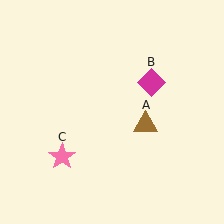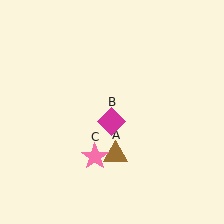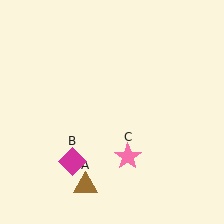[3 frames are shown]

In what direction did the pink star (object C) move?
The pink star (object C) moved right.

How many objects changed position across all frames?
3 objects changed position: brown triangle (object A), magenta diamond (object B), pink star (object C).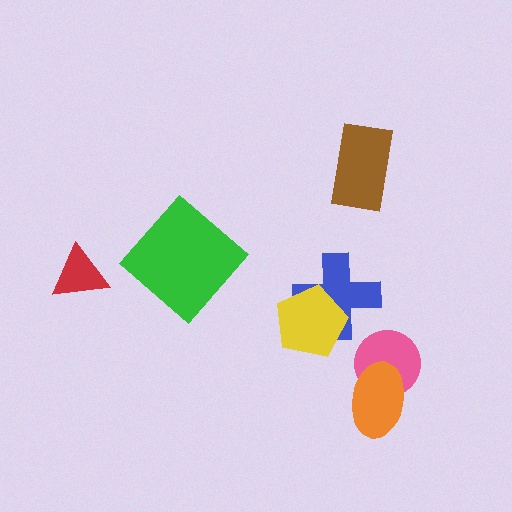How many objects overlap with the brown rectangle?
0 objects overlap with the brown rectangle.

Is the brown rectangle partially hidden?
No, no other shape covers it.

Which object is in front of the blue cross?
The yellow pentagon is in front of the blue cross.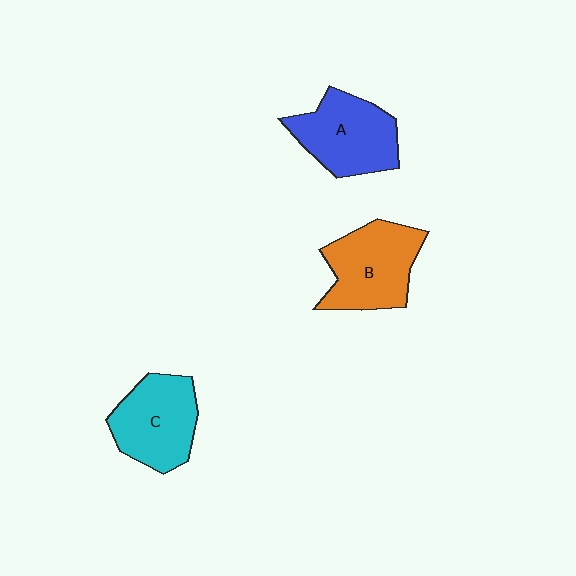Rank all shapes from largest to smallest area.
From largest to smallest: B (orange), A (blue), C (cyan).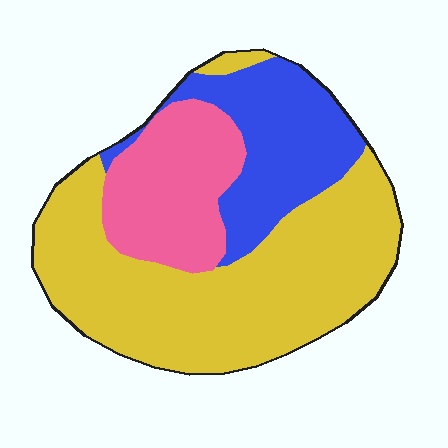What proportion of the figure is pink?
Pink takes up about one fifth (1/5) of the figure.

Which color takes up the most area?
Yellow, at roughly 55%.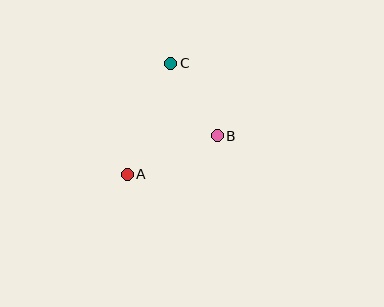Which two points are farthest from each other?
Points A and C are farthest from each other.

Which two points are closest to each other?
Points B and C are closest to each other.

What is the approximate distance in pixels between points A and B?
The distance between A and B is approximately 98 pixels.